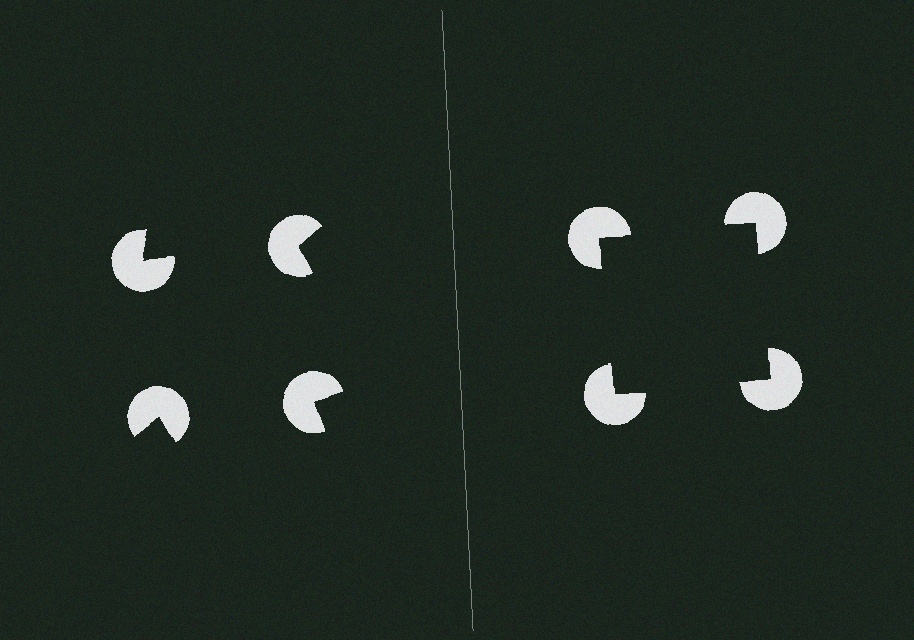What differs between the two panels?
The pac-man discs are positioned identically on both sides; only the wedge orientations differ. On the right they align to a square; on the left they are misaligned.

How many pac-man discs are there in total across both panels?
8 — 4 on each side.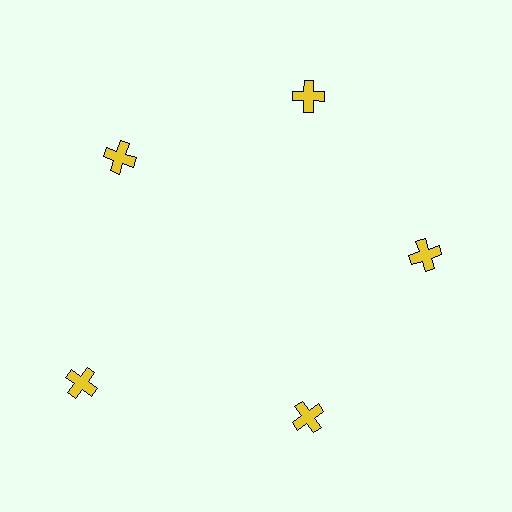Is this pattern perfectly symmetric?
No. The 5 yellow crosses are arranged in a ring, but one element near the 8 o'clock position is pushed outward from the center, breaking the 5-fold rotational symmetry.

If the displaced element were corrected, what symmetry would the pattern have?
It would have 5-fold rotational symmetry — the pattern would map onto itself every 72 degrees.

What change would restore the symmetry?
The symmetry would be restored by moving it inward, back onto the ring so that all 5 crosses sit at equal angles and equal distance from the center.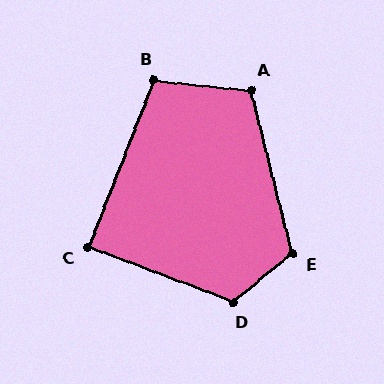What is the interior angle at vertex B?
Approximately 106 degrees (obtuse).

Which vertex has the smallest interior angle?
C, at approximately 89 degrees.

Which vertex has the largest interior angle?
D, at approximately 120 degrees.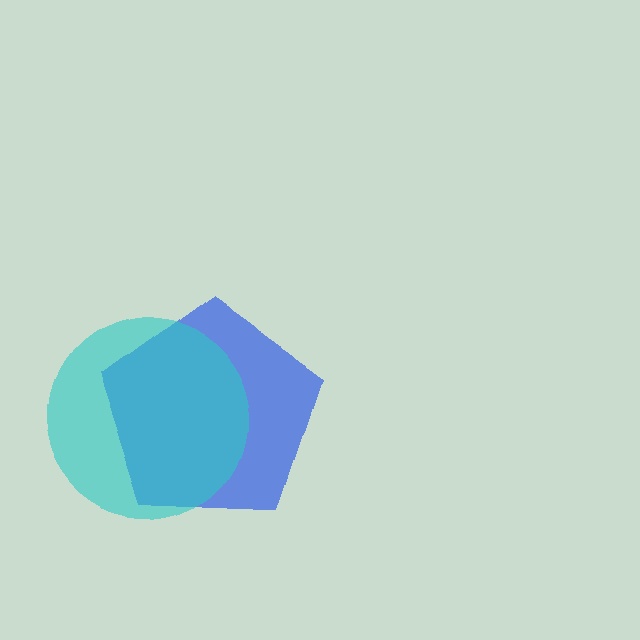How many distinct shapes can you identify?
There are 2 distinct shapes: a blue pentagon, a cyan circle.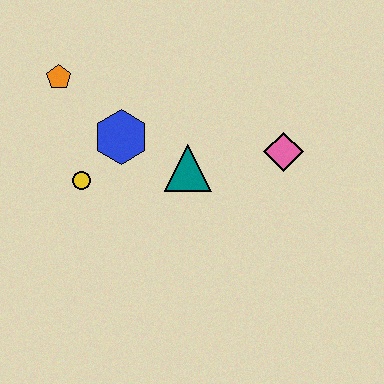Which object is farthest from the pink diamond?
The orange pentagon is farthest from the pink diamond.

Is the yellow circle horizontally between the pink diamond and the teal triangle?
No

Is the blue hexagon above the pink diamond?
Yes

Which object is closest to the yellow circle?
The blue hexagon is closest to the yellow circle.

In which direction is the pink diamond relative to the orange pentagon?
The pink diamond is to the right of the orange pentagon.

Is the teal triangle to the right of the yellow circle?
Yes